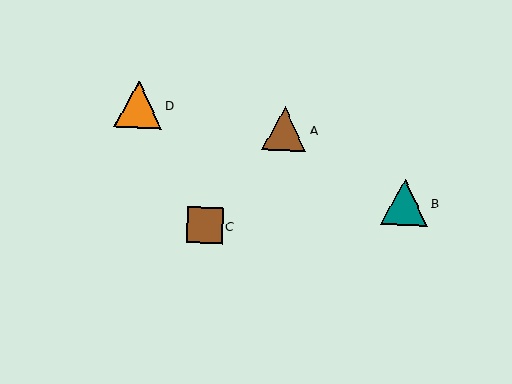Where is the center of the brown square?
The center of the brown square is at (205, 226).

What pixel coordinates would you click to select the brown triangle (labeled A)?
Click at (285, 129) to select the brown triangle A.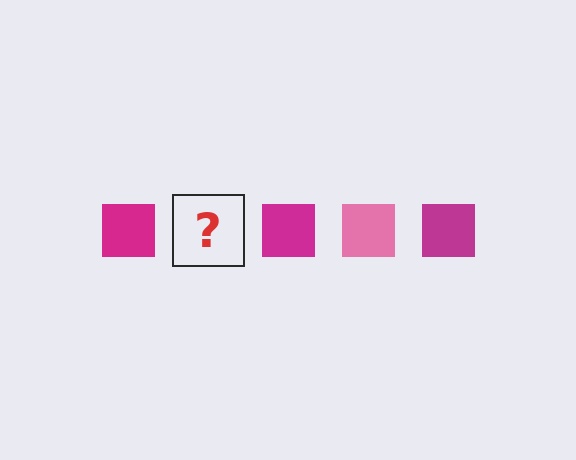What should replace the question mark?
The question mark should be replaced with a pink square.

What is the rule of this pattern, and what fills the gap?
The rule is that the pattern cycles through magenta, pink squares. The gap should be filled with a pink square.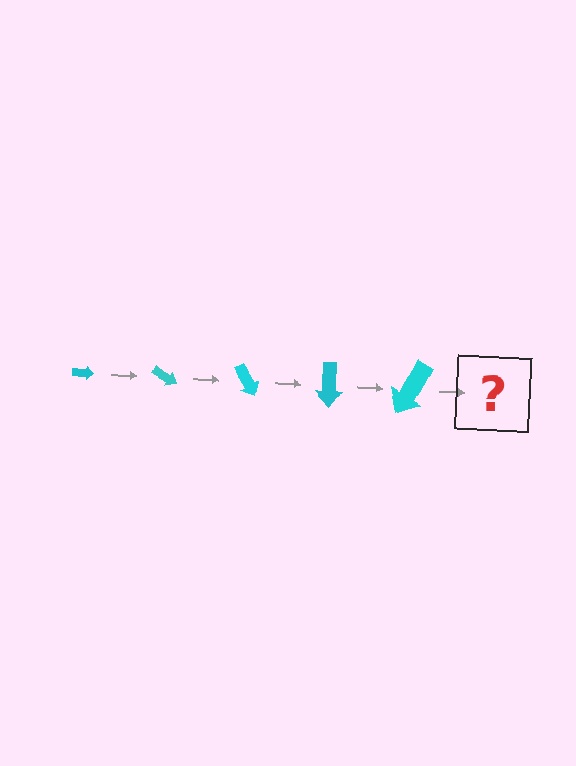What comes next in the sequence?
The next element should be an arrow, larger than the previous one and rotated 150 degrees from the start.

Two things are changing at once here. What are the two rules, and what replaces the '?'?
The two rules are that the arrow grows larger each step and it rotates 30 degrees each step. The '?' should be an arrow, larger than the previous one and rotated 150 degrees from the start.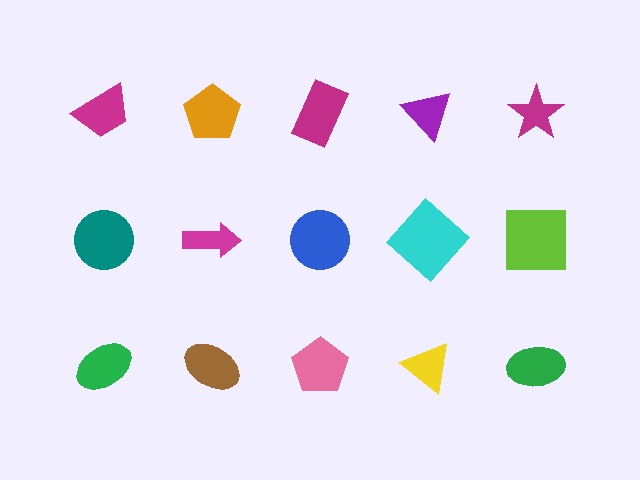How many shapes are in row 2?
5 shapes.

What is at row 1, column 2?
An orange pentagon.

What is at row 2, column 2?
A magenta arrow.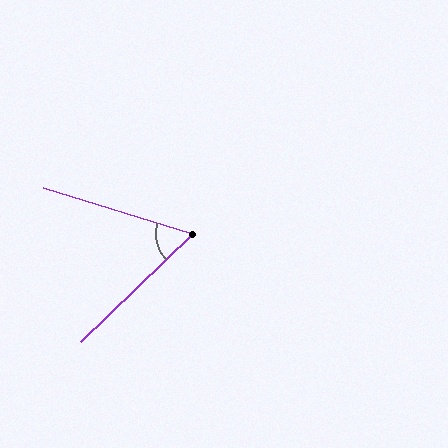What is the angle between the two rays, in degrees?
Approximately 61 degrees.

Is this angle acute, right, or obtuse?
It is acute.